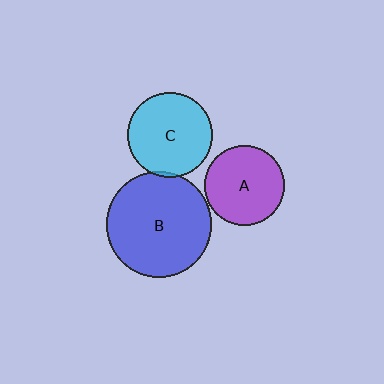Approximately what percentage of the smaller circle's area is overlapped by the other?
Approximately 5%.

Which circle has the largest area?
Circle B (blue).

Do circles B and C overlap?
Yes.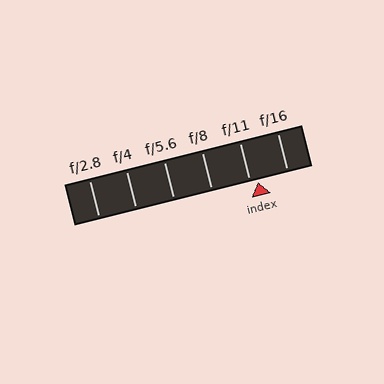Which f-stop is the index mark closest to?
The index mark is closest to f/11.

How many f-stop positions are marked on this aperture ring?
There are 6 f-stop positions marked.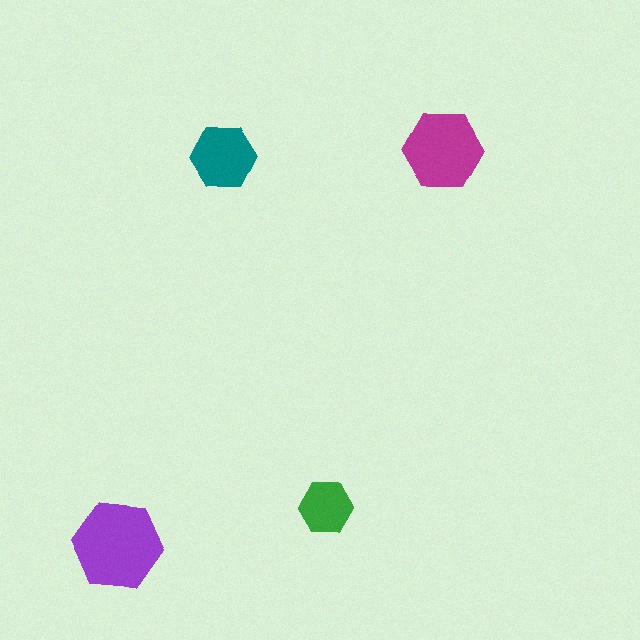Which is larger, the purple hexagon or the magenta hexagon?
The purple one.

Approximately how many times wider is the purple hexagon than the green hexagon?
About 1.5 times wider.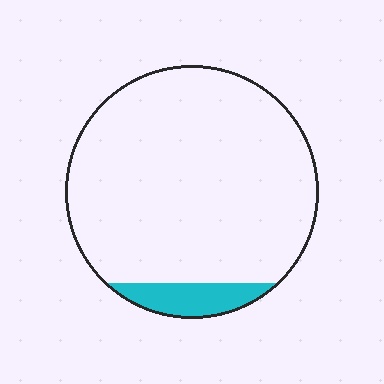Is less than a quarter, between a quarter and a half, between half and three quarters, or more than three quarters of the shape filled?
Less than a quarter.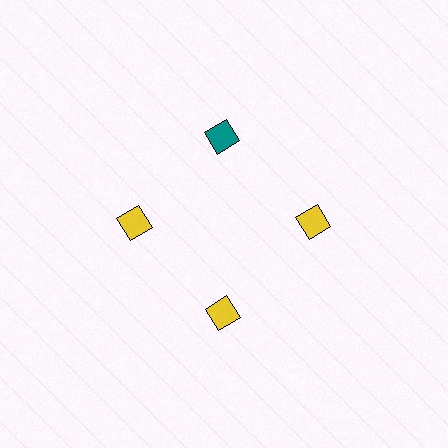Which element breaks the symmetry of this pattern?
The teal diamond at roughly the 12 o'clock position breaks the symmetry. All other shapes are yellow diamonds.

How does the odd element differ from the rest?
It has a different color: teal instead of yellow.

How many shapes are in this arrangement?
There are 4 shapes arranged in a ring pattern.